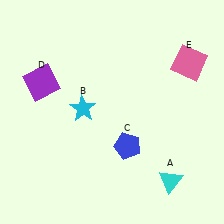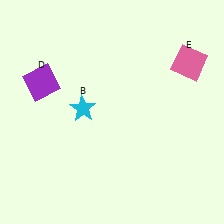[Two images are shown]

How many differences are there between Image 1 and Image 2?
There are 2 differences between the two images.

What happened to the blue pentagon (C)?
The blue pentagon (C) was removed in Image 2. It was in the bottom-right area of Image 1.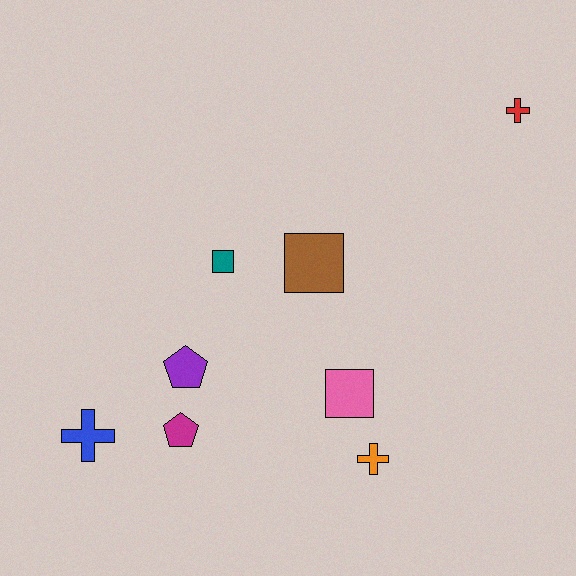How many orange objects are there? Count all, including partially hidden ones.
There is 1 orange object.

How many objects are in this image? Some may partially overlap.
There are 8 objects.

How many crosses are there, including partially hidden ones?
There are 3 crosses.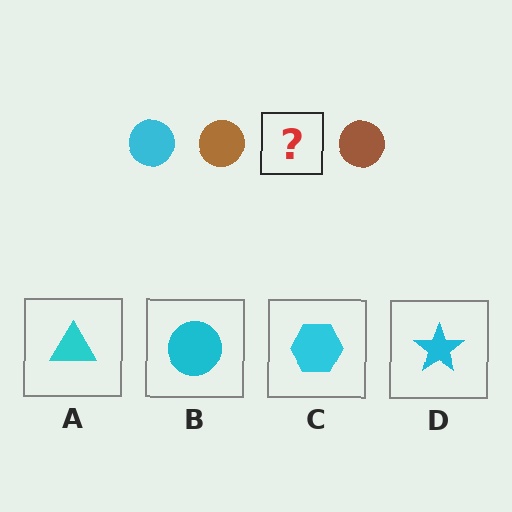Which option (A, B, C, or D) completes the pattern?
B.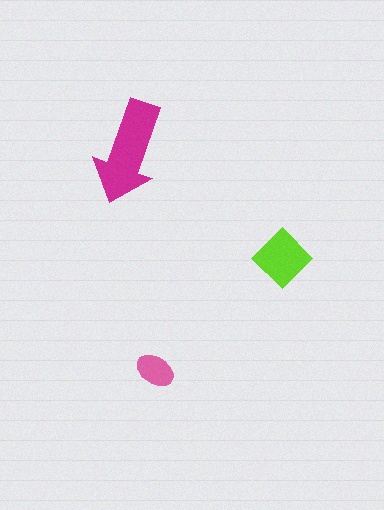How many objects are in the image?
There are 3 objects in the image.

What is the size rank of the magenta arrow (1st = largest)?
1st.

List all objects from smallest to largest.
The pink ellipse, the lime diamond, the magenta arrow.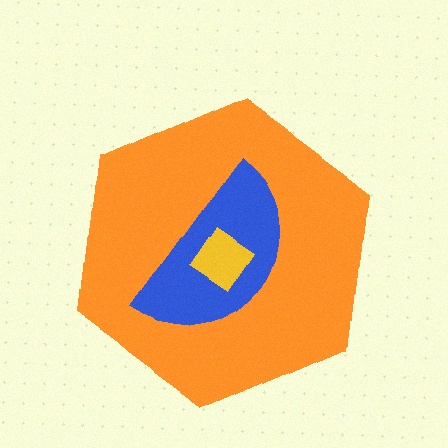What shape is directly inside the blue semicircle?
The yellow diamond.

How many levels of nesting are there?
3.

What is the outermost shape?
The orange hexagon.